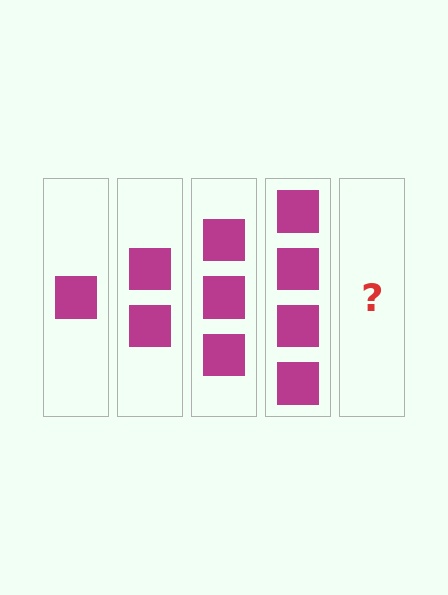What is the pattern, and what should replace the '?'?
The pattern is that each step adds one more square. The '?' should be 5 squares.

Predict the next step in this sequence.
The next step is 5 squares.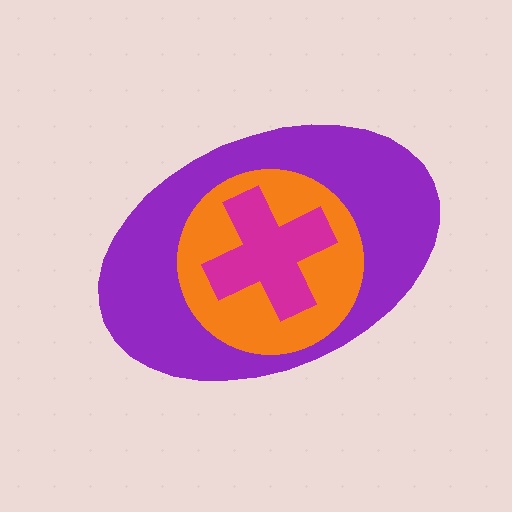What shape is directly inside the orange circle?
The magenta cross.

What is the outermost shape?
The purple ellipse.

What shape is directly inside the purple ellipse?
The orange circle.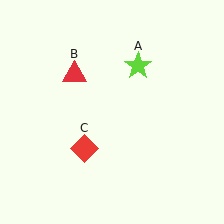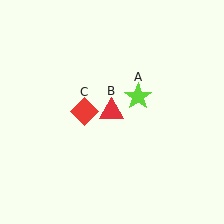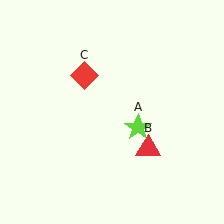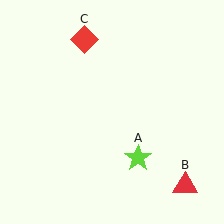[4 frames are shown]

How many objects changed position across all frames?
3 objects changed position: lime star (object A), red triangle (object B), red diamond (object C).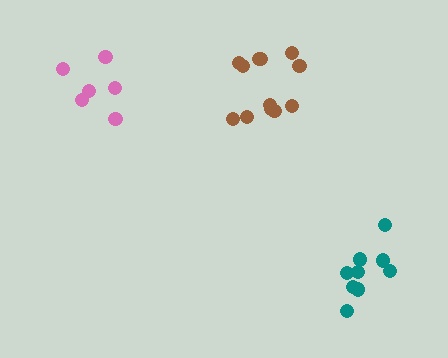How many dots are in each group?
Group 1: 6 dots, Group 2: 9 dots, Group 3: 12 dots (27 total).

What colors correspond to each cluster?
The clusters are colored: pink, teal, brown.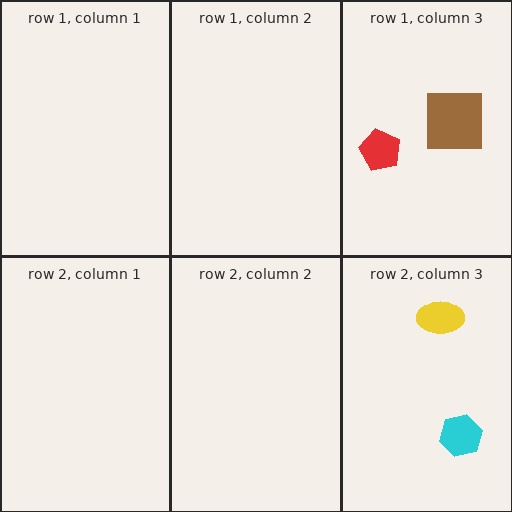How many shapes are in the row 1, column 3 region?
2.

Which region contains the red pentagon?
The row 1, column 3 region.